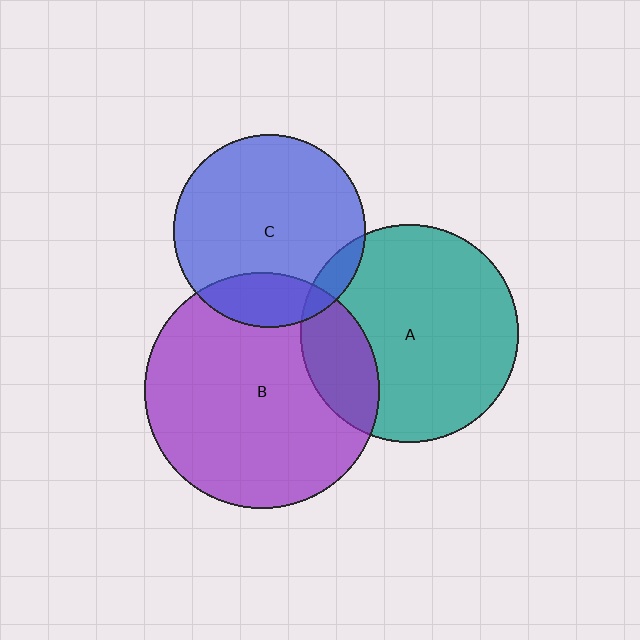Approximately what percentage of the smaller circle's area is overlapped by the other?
Approximately 20%.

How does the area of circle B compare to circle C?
Approximately 1.5 times.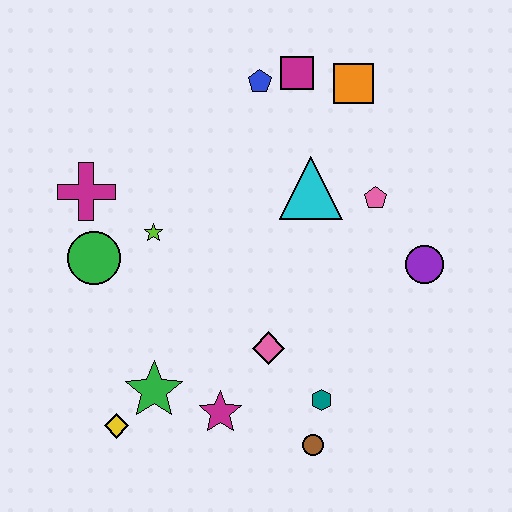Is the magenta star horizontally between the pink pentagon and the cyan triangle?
No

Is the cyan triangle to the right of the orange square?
No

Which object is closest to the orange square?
The magenta square is closest to the orange square.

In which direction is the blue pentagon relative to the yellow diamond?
The blue pentagon is above the yellow diamond.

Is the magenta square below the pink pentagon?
No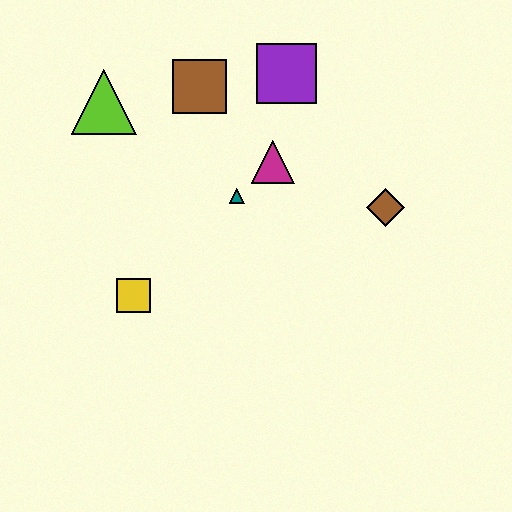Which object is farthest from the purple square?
The yellow square is farthest from the purple square.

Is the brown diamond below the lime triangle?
Yes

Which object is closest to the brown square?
The purple square is closest to the brown square.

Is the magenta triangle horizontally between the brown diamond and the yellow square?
Yes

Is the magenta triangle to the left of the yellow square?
No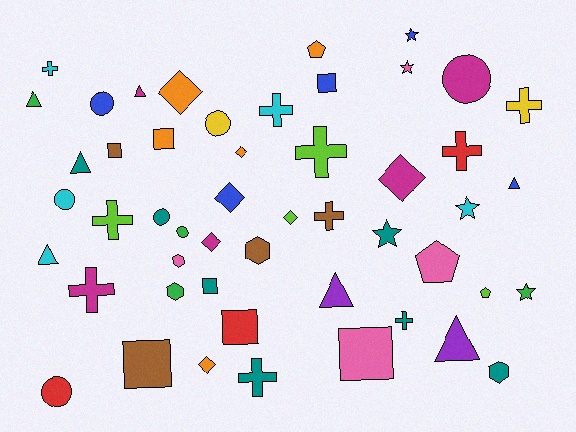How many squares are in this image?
There are 7 squares.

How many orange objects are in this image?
There are 5 orange objects.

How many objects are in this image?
There are 50 objects.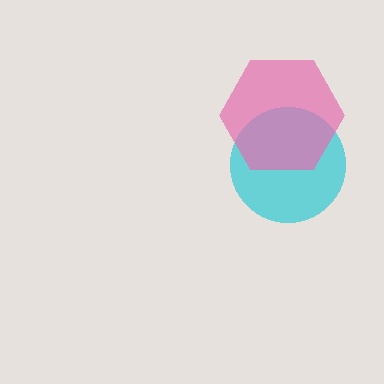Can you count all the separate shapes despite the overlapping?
Yes, there are 2 separate shapes.